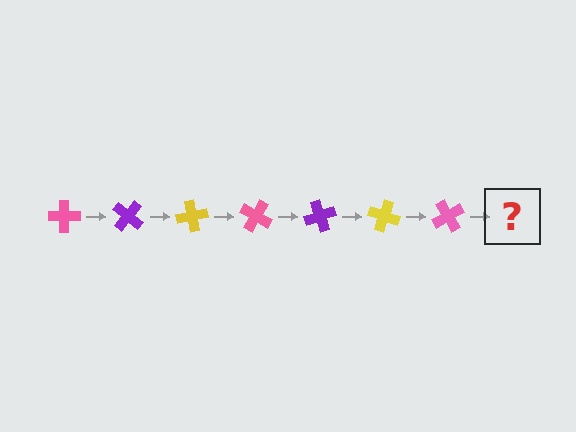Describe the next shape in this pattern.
It should be a purple cross, rotated 280 degrees from the start.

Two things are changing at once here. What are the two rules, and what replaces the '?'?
The two rules are that it rotates 40 degrees each step and the color cycles through pink, purple, and yellow. The '?' should be a purple cross, rotated 280 degrees from the start.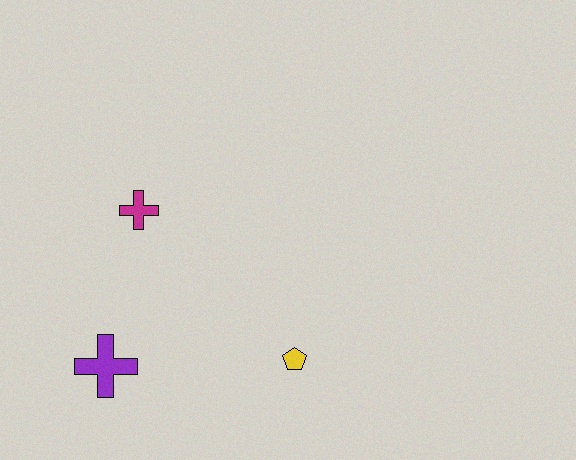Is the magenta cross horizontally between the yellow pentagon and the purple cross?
Yes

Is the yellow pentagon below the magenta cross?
Yes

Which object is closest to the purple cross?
The magenta cross is closest to the purple cross.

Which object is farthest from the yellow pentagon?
The magenta cross is farthest from the yellow pentagon.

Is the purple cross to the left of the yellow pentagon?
Yes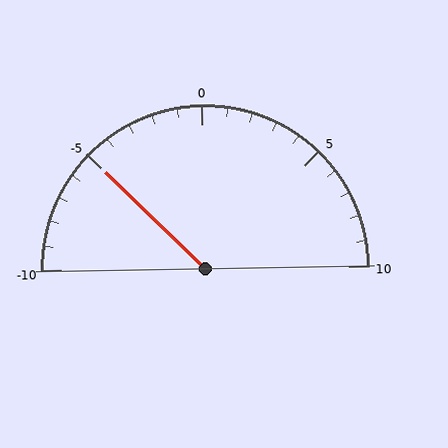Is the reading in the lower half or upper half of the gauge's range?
The reading is in the lower half of the range (-10 to 10).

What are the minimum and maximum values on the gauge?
The gauge ranges from -10 to 10.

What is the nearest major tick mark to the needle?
The nearest major tick mark is -5.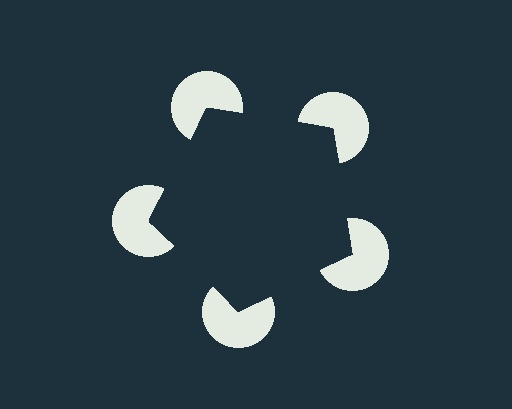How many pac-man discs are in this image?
There are 5 — one at each vertex of the illusory pentagon.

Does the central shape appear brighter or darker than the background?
It typically appears slightly darker than the background, even though no actual brightness change is drawn.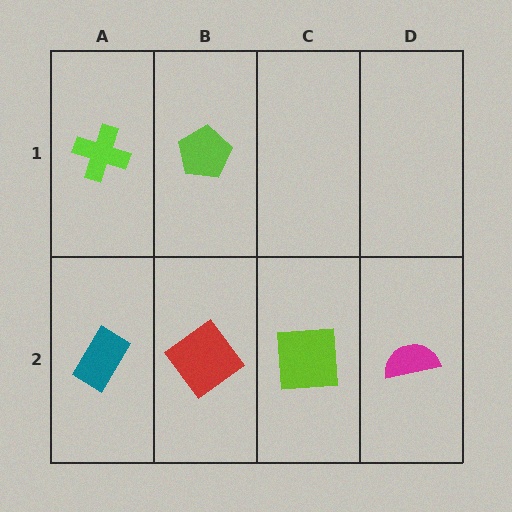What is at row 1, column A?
A lime cross.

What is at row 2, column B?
A red diamond.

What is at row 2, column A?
A teal rectangle.